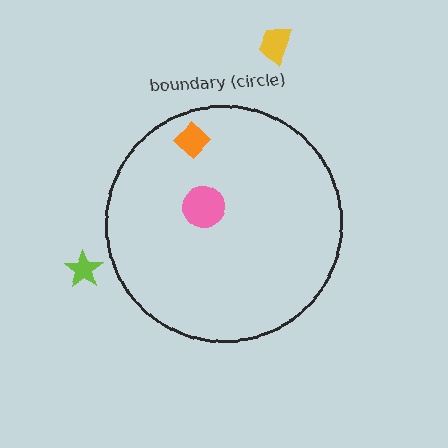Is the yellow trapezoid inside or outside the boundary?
Outside.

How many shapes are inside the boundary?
2 inside, 2 outside.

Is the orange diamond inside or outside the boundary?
Inside.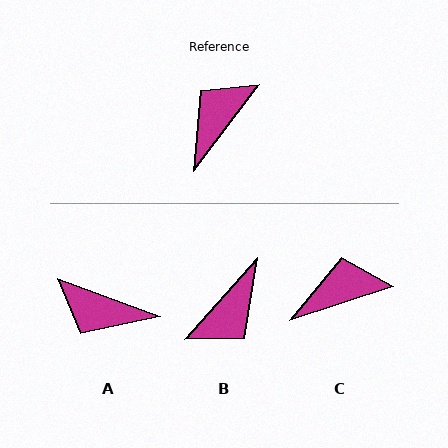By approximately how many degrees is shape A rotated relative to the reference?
Approximately 107 degrees counter-clockwise.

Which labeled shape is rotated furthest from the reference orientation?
B, about 175 degrees away.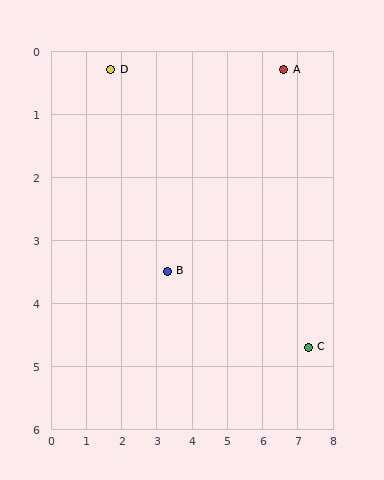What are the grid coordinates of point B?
Point B is at approximately (3.3, 3.5).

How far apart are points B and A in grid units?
Points B and A are about 4.6 grid units apart.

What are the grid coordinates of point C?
Point C is at approximately (7.3, 4.7).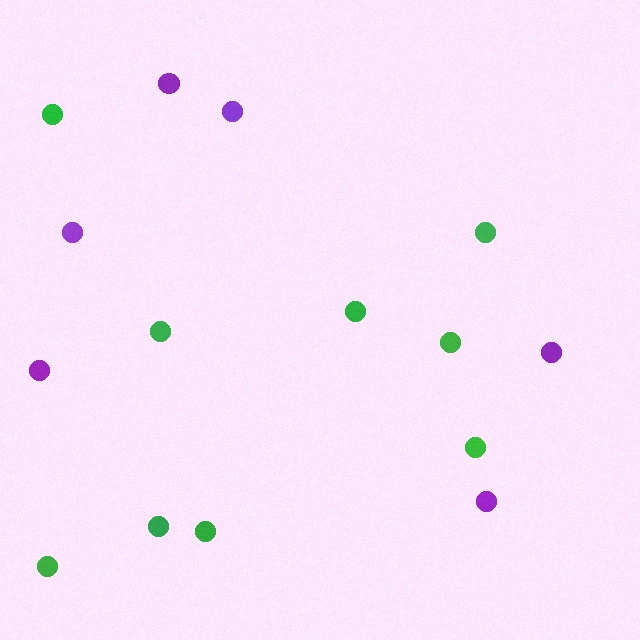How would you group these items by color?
There are 2 groups: one group of purple circles (6) and one group of green circles (9).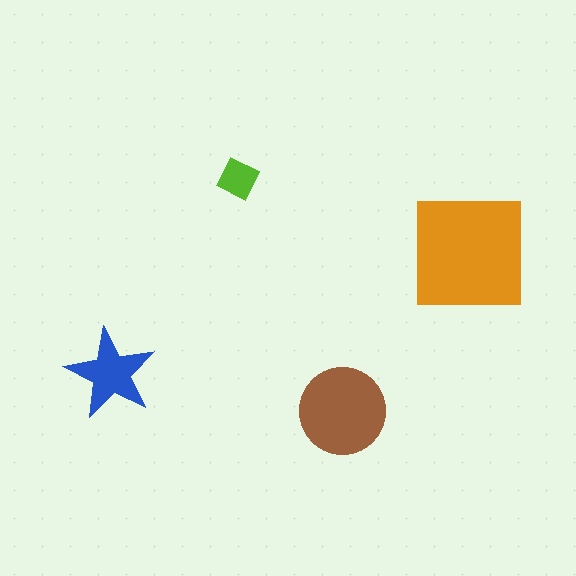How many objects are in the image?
There are 4 objects in the image.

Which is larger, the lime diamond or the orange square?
The orange square.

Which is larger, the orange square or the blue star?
The orange square.